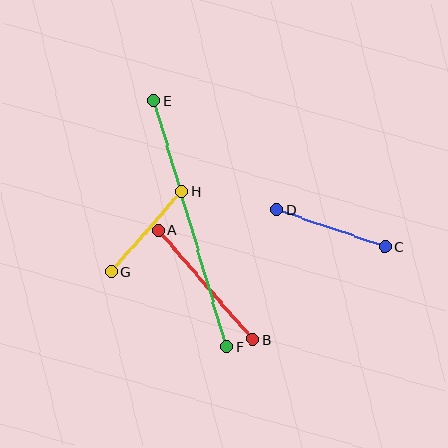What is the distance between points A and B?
The distance is approximately 145 pixels.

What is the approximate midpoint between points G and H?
The midpoint is at approximately (146, 232) pixels.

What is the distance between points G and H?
The distance is approximately 106 pixels.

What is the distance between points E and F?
The distance is approximately 257 pixels.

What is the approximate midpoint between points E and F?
The midpoint is at approximately (190, 224) pixels.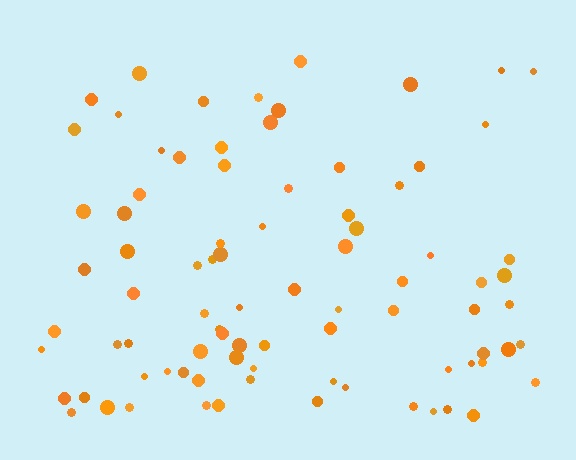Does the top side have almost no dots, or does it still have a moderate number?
Still a moderate number, just noticeably fewer than the bottom.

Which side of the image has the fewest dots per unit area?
The top.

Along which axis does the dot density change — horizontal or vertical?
Vertical.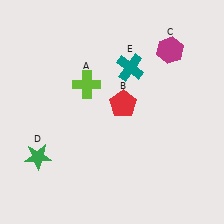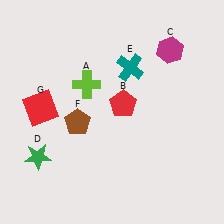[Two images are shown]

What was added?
A brown pentagon (F), a red square (G) were added in Image 2.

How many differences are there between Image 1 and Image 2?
There are 2 differences between the two images.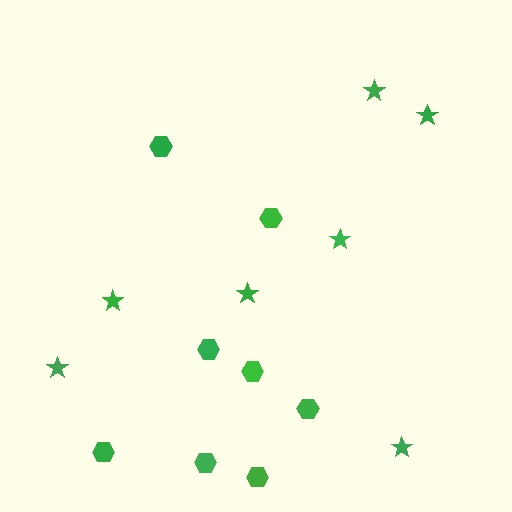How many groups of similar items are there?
There are 2 groups: one group of hexagons (8) and one group of stars (7).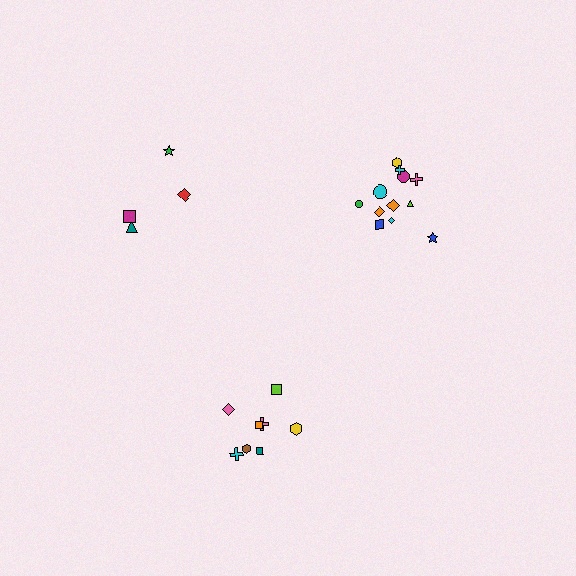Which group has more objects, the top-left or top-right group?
The top-right group.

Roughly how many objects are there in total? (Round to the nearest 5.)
Roughly 25 objects in total.